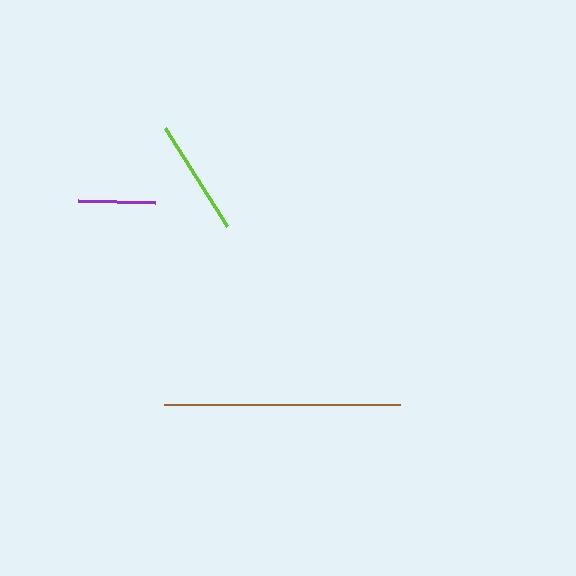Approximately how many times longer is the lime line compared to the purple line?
The lime line is approximately 1.5 times the length of the purple line.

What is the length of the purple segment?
The purple segment is approximately 76 pixels long.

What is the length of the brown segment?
The brown segment is approximately 237 pixels long.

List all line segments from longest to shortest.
From longest to shortest: brown, lime, purple.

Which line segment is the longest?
The brown line is the longest at approximately 237 pixels.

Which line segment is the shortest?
The purple line is the shortest at approximately 76 pixels.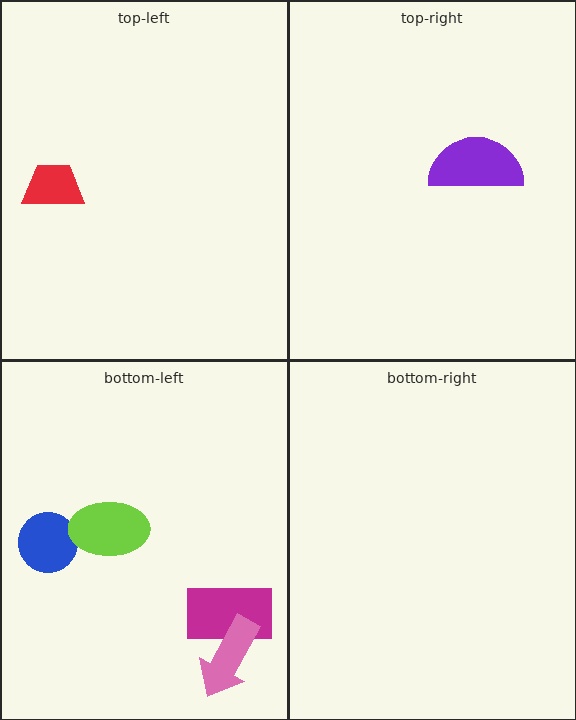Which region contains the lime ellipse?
The bottom-left region.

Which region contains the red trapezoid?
The top-left region.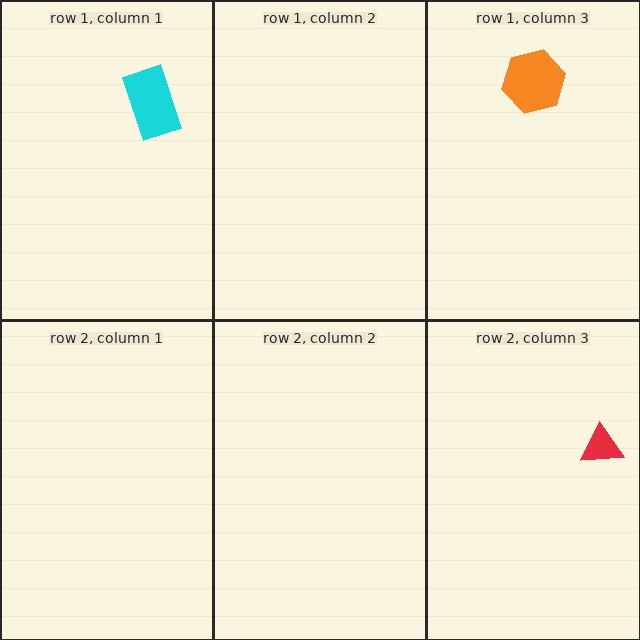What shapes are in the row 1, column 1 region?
The cyan rectangle.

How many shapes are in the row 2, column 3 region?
1.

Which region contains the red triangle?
The row 2, column 3 region.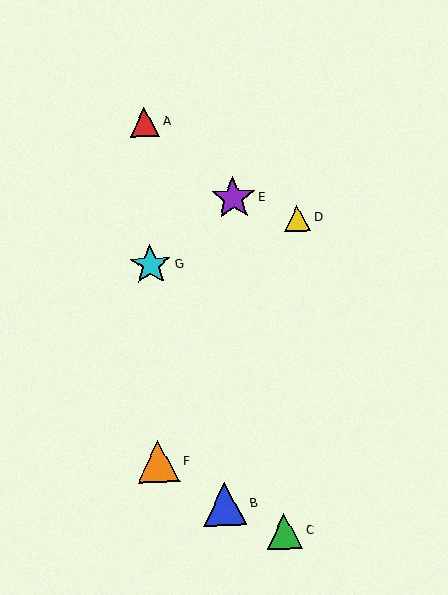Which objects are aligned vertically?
Objects A, F, G are aligned vertically.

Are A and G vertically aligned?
Yes, both are at x≈145.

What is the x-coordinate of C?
Object C is at x≈285.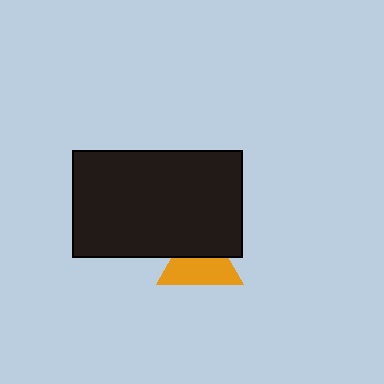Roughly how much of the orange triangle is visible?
About half of it is visible (roughly 60%).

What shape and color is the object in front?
The object in front is a black rectangle.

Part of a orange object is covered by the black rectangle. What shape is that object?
It is a triangle.